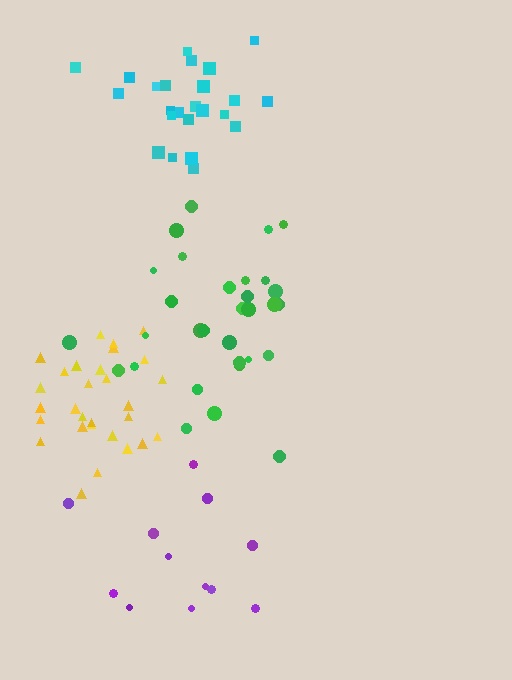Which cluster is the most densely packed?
Cyan.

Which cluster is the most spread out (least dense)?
Purple.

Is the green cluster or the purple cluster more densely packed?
Green.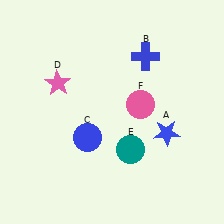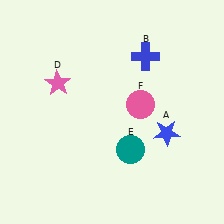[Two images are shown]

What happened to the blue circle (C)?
The blue circle (C) was removed in Image 2. It was in the bottom-left area of Image 1.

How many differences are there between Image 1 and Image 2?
There is 1 difference between the two images.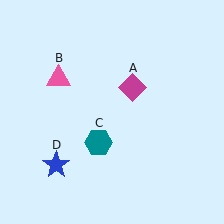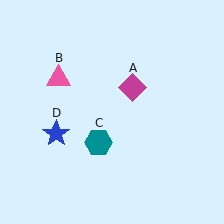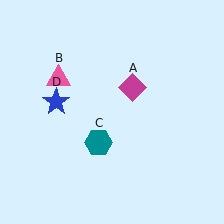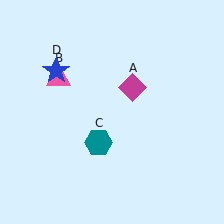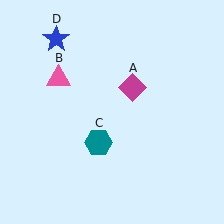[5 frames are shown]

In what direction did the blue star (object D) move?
The blue star (object D) moved up.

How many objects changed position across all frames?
1 object changed position: blue star (object D).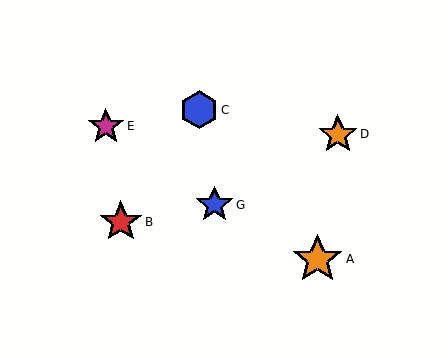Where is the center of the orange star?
The center of the orange star is at (338, 134).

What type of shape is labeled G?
Shape G is a blue star.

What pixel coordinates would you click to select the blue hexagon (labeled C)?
Click at (199, 110) to select the blue hexagon C.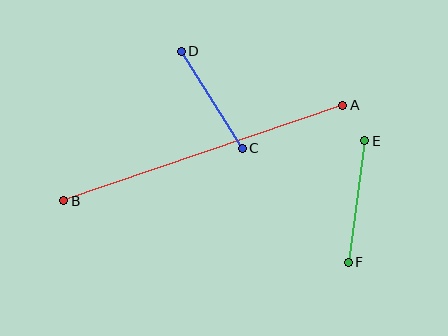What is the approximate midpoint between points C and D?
The midpoint is at approximately (212, 100) pixels.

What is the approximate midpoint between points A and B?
The midpoint is at approximately (203, 153) pixels.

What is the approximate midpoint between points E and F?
The midpoint is at approximately (357, 202) pixels.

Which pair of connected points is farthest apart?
Points A and B are farthest apart.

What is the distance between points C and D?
The distance is approximately 115 pixels.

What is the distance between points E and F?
The distance is approximately 123 pixels.